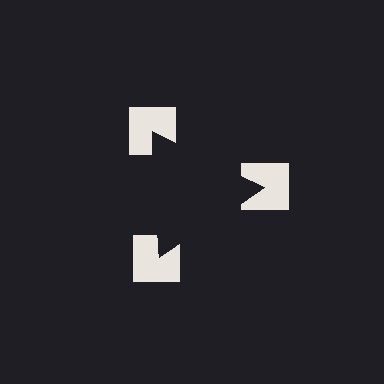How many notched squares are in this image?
There are 3 — one at each vertex of the illusory triangle.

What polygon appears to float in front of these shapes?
An illusory triangle — its edges are inferred from the aligned wedge cuts in the notched squares, not physically drawn.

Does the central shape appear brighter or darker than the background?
It typically appears slightly darker than the background, even though no actual brightness change is drawn.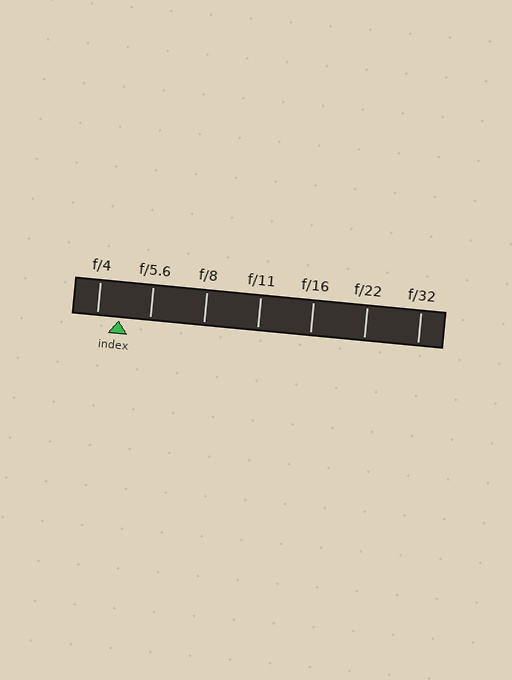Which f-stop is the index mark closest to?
The index mark is closest to f/4.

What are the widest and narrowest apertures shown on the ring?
The widest aperture shown is f/4 and the narrowest is f/32.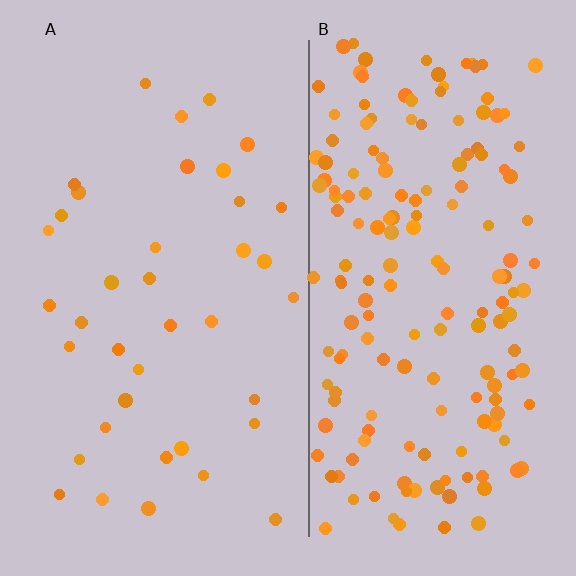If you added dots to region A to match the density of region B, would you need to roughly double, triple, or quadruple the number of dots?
Approximately quadruple.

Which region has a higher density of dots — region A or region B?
B (the right).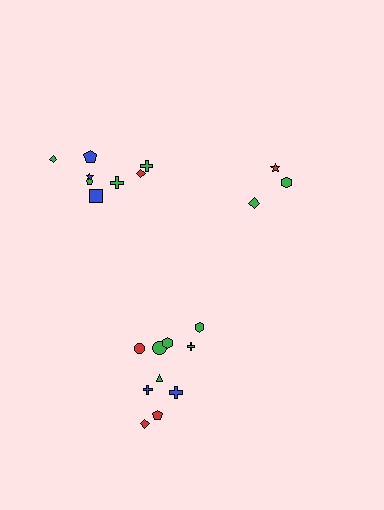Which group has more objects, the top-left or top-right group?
The top-left group.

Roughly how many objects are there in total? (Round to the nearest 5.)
Roughly 20 objects in total.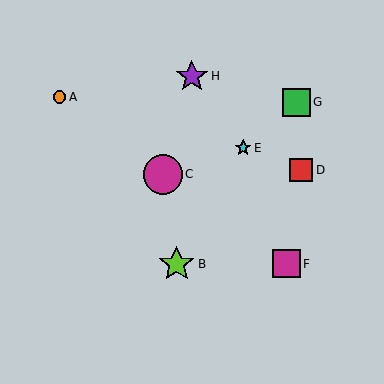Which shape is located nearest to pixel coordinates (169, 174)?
The magenta circle (labeled C) at (163, 174) is nearest to that location.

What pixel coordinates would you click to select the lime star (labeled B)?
Click at (177, 264) to select the lime star B.